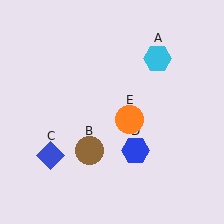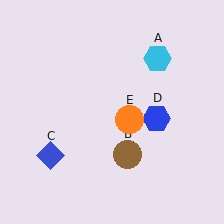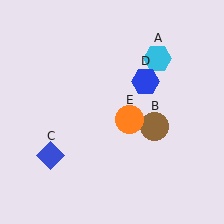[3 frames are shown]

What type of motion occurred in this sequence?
The brown circle (object B), blue hexagon (object D) rotated counterclockwise around the center of the scene.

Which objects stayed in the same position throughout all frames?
Cyan hexagon (object A) and blue diamond (object C) and orange circle (object E) remained stationary.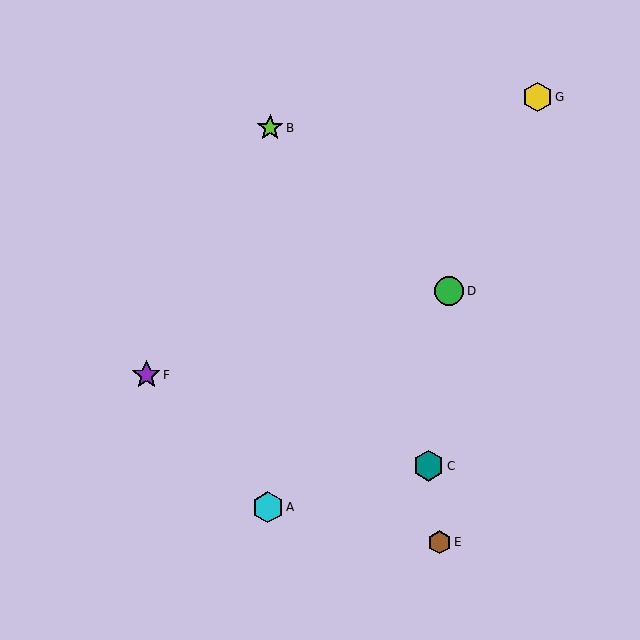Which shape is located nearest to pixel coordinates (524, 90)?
The yellow hexagon (labeled G) at (538, 97) is nearest to that location.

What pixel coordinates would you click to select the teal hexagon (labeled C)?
Click at (429, 466) to select the teal hexagon C.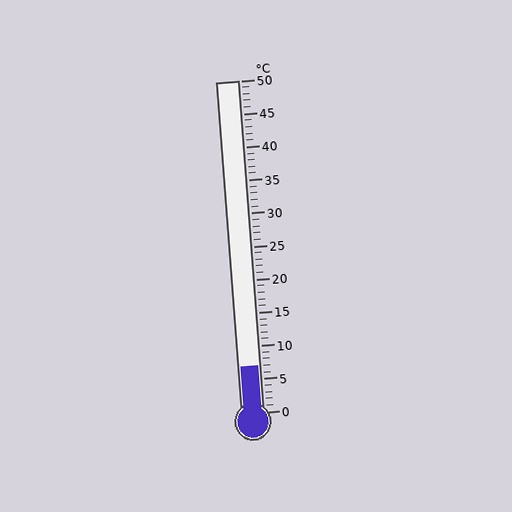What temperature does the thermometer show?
The thermometer shows approximately 7°C.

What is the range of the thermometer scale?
The thermometer scale ranges from 0°C to 50°C.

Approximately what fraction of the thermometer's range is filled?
The thermometer is filled to approximately 15% of its range.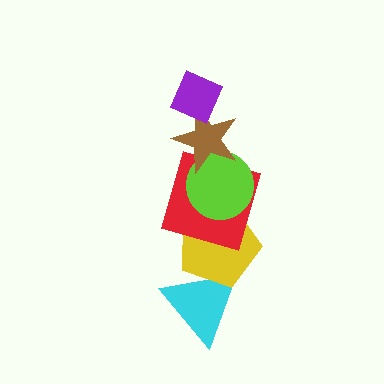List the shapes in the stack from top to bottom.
From top to bottom: the purple diamond, the brown star, the lime circle, the red square, the yellow pentagon, the cyan triangle.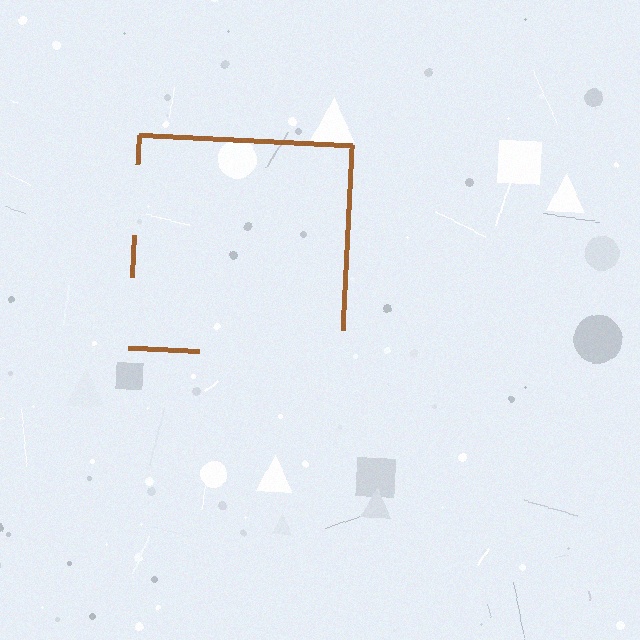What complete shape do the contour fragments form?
The contour fragments form a square.